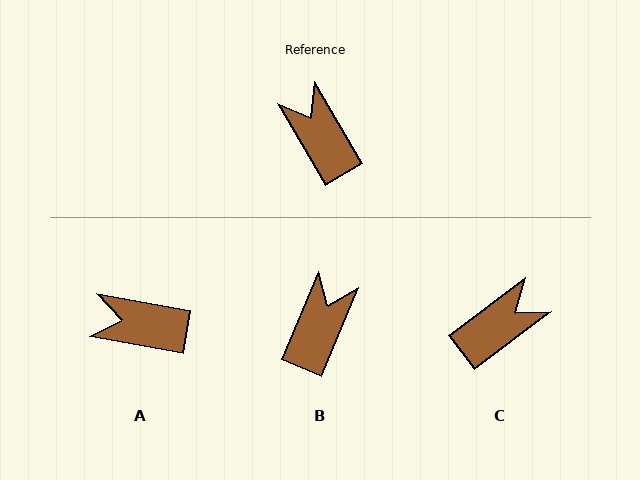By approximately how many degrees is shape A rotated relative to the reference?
Approximately 49 degrees counter-clockwise.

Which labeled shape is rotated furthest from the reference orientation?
C, about 84 degrees away.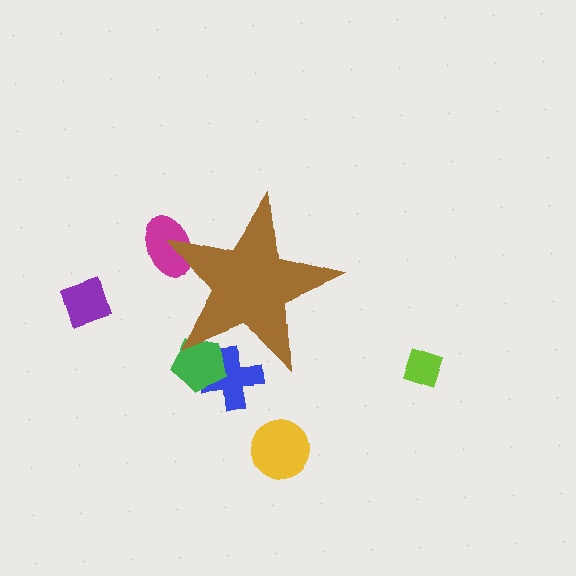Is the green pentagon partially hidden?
Yes, the green pentagon is partially hidden behind the brown star.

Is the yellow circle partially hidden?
No, the yellow circle is fully visible.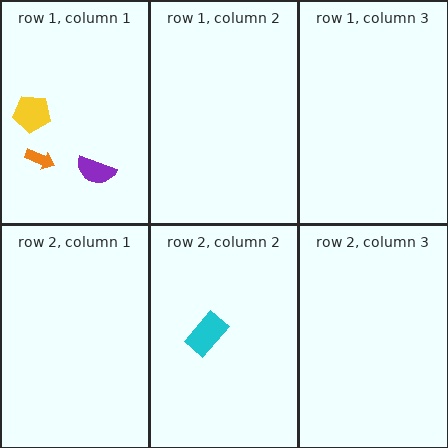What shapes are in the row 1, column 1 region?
The purple semicircle, the yellow pentagon, the orange arrow.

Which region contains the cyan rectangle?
The row 2, column 2 region.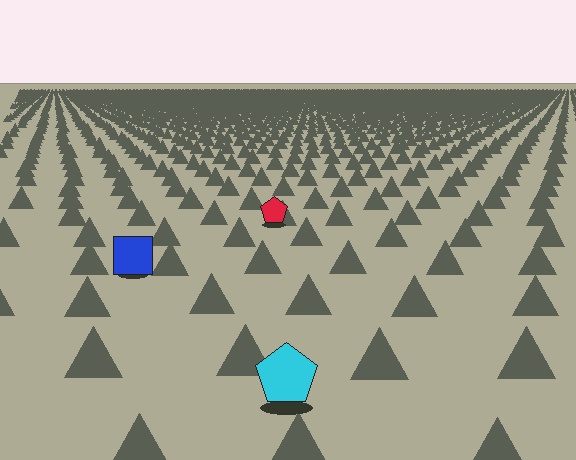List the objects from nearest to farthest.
From nearest to farthest: the cyan pentagon, the blue square, the red pentagon.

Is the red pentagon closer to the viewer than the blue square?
No. The blue square is closer — you can tell from the texture gradient: the ground texture is coarser near it.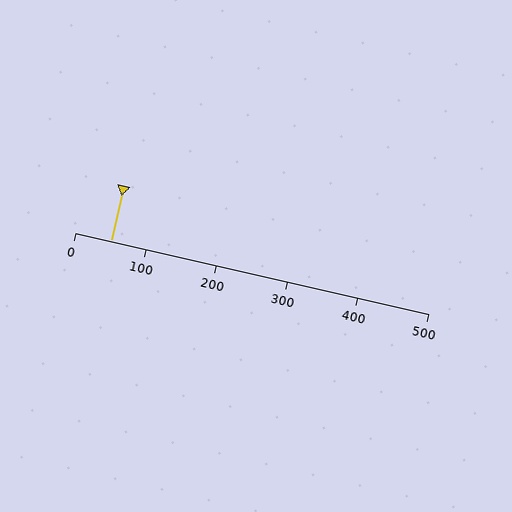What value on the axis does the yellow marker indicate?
The marker indicates approximately 50.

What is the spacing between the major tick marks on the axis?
The major ticks are spaced 100 apart.